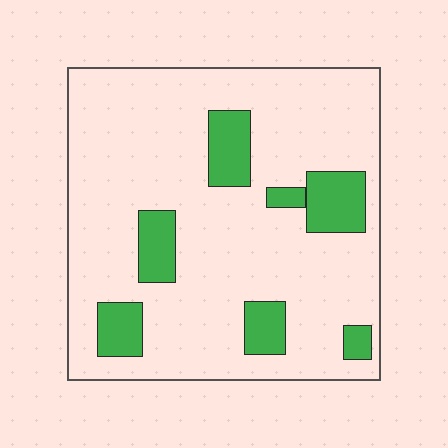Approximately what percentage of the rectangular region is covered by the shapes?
Approximately 15%.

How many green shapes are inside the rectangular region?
7.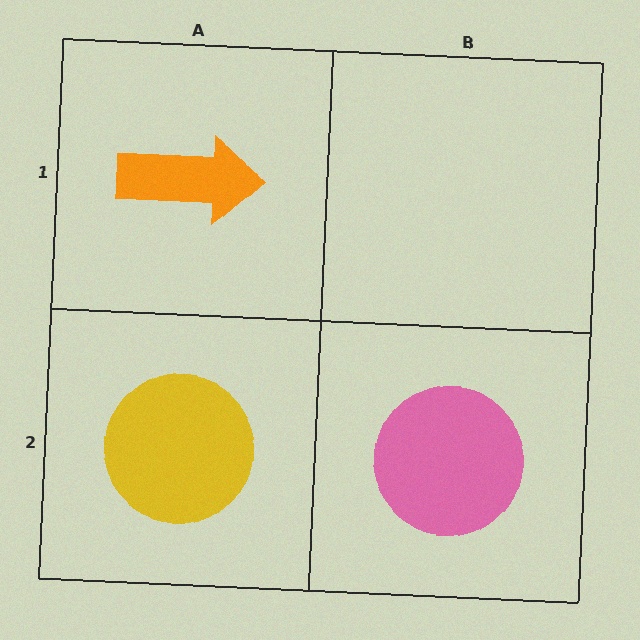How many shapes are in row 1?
1 shape.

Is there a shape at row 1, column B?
No, that cell is empty.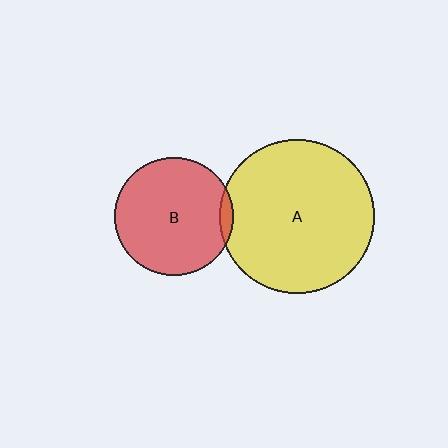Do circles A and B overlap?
Yes.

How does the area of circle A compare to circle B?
Approximately 1.7 times.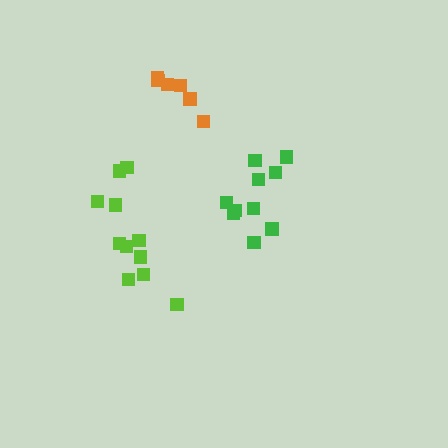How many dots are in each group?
Group 1: 10 dots, Group 2: 6 dots, Group 3: 11 dots (27 total).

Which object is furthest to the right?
The green cluster is rightmost.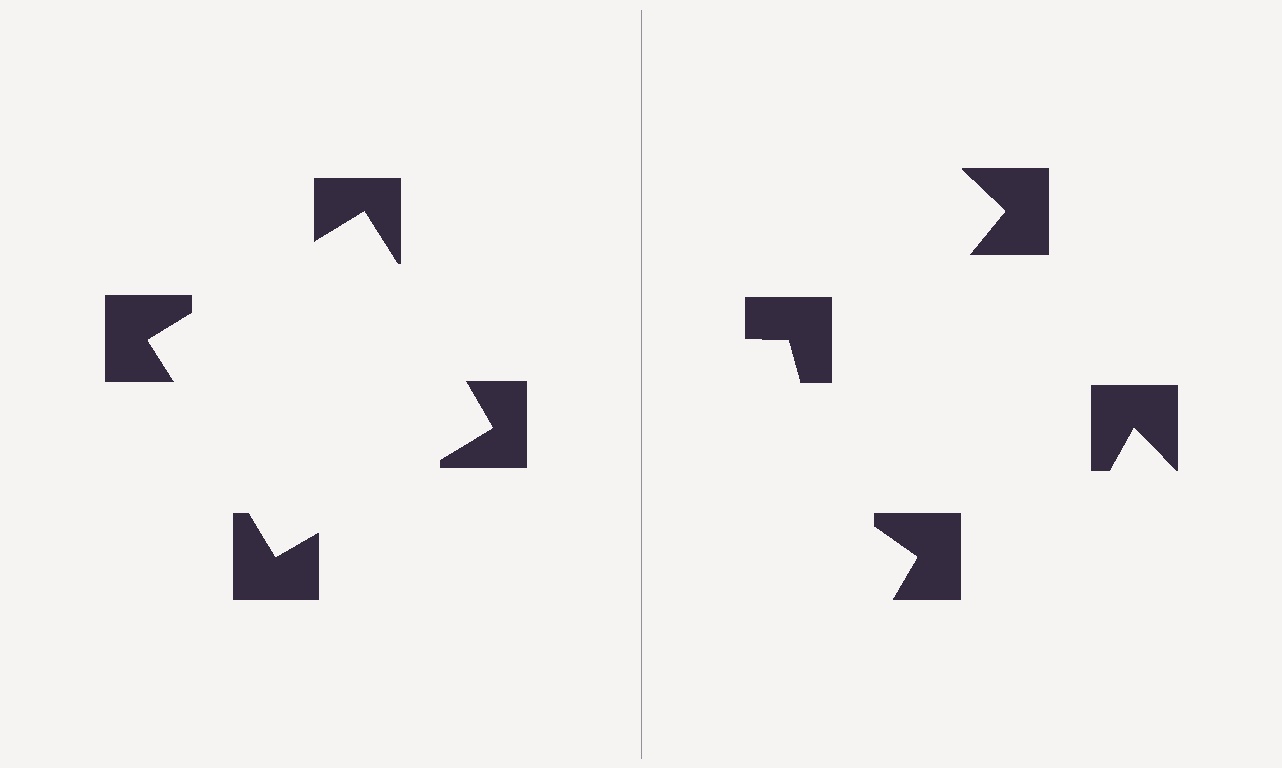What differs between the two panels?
The notched squares are positioned identically on both sides; only the wedge orientations differ. On the left they align to a square; on the right they are misaligned.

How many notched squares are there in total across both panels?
8 — 4 on each side.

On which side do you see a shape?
An illusory square appears on the left side. On the right side the wedge cuts are rotated, so no coherent shape forms.